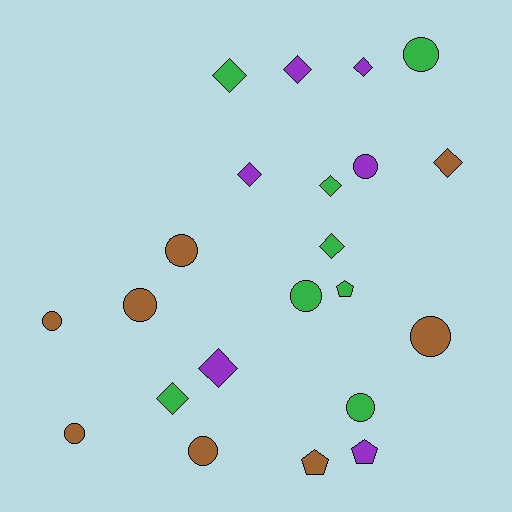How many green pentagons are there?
There is 1 green pentagon.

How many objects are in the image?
There are 22 objects.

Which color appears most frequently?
Green, with 8 objects.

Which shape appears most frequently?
Circle, with 10 objects.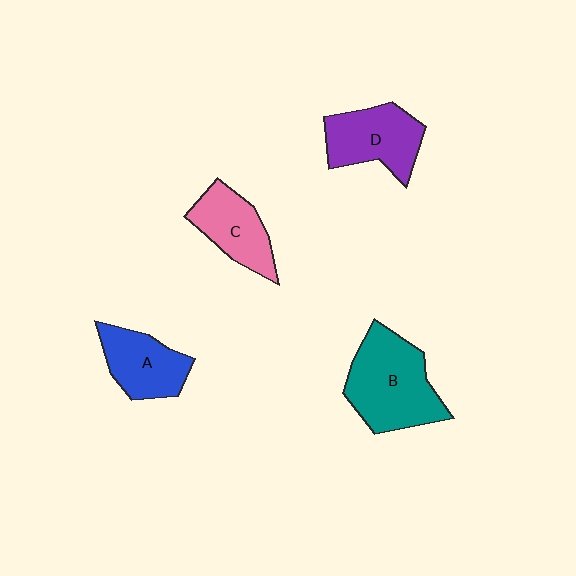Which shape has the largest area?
Shape B (teal).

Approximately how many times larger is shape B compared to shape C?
Approximately 1.6 times.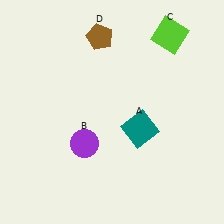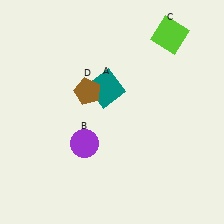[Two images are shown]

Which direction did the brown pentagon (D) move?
The brown pentagon (D) moved down.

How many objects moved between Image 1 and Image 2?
2 objects moved between the two images.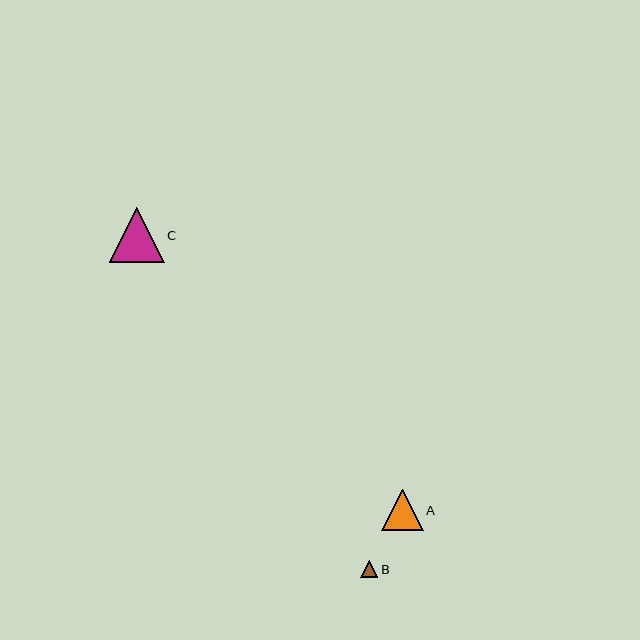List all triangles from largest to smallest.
From largest to smallest: C, A, B.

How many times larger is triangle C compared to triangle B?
Triangle C is approximately 3.2 times the size of triangle B.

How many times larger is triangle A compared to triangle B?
Triangle A is approximately 2.4 times the size of triangle B.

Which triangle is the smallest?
Triangle B is the smallest with a size of approximately 17 pixels.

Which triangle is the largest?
Triangle C is the largest with a size of approximately 55 pixels.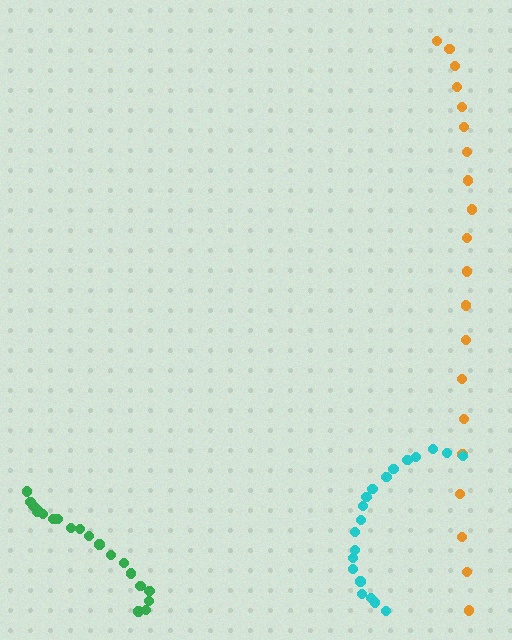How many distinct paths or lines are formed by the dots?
There are 3 distinct paths.